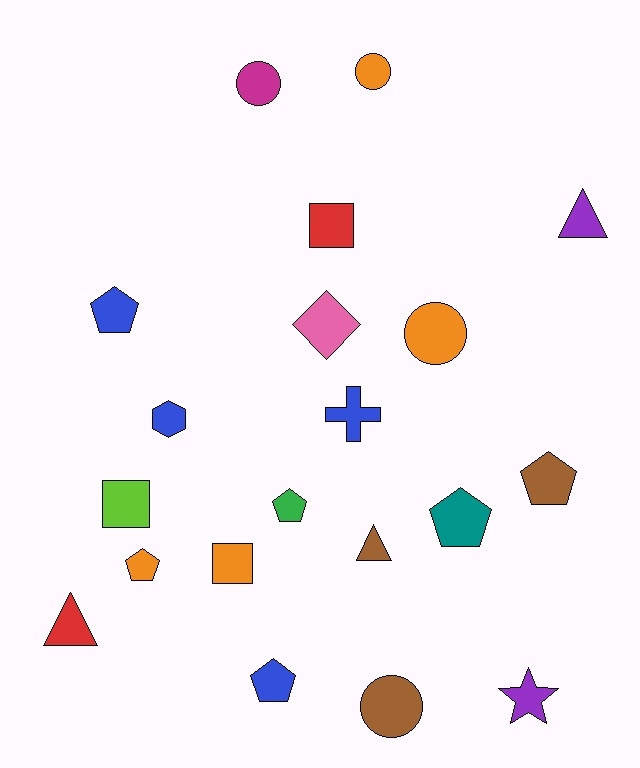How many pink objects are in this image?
There is 1 pink object.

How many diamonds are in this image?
There is 1 diamond.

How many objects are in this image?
There are 20 objects.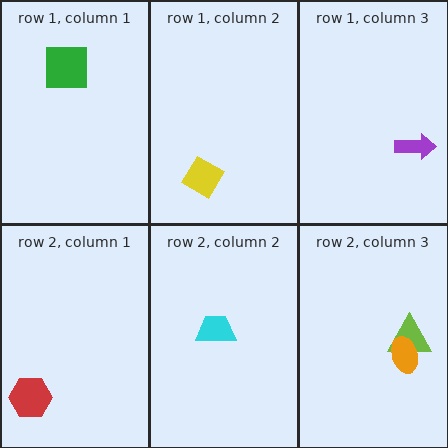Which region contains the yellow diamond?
The row 1, column 2 region.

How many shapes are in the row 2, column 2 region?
1.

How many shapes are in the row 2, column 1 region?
1.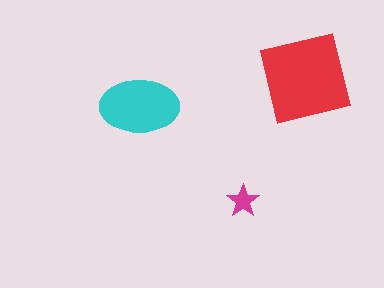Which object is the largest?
The red square.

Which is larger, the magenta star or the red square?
The red square.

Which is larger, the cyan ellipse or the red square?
The red square.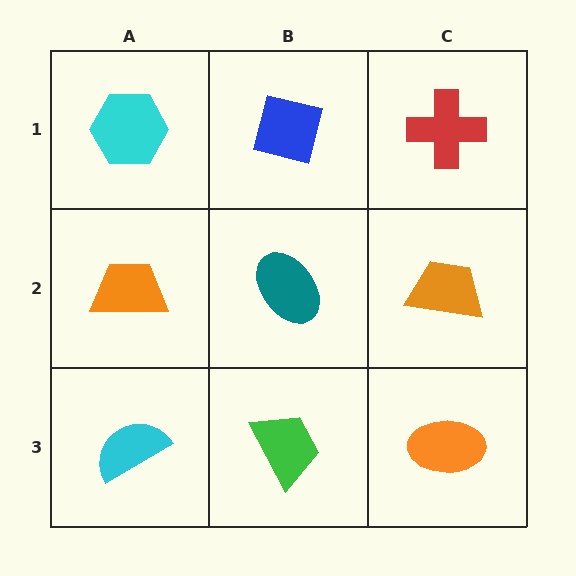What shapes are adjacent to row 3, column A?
An orange trapezoid (row 2, column A), a green trapezoid (row 3, column B).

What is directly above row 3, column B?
A teal ellipse.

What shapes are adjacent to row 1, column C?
An orange trapezoid (row 2, column C), a blue square (row 1, column B).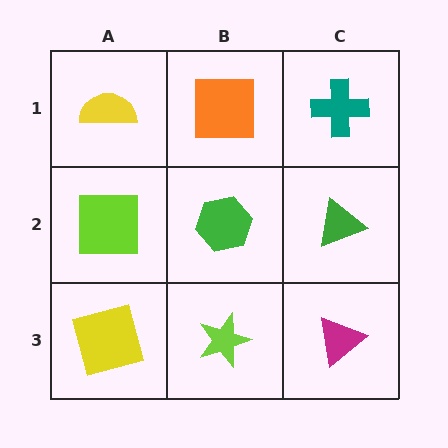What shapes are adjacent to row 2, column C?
A teal cross (row 1, column C), a magenta triangle (row 3, column C), a green hexagon (row 2, column B).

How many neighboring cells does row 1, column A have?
2.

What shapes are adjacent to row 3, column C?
A green triangle (row 2, column C), a lime star (row 3, column B).